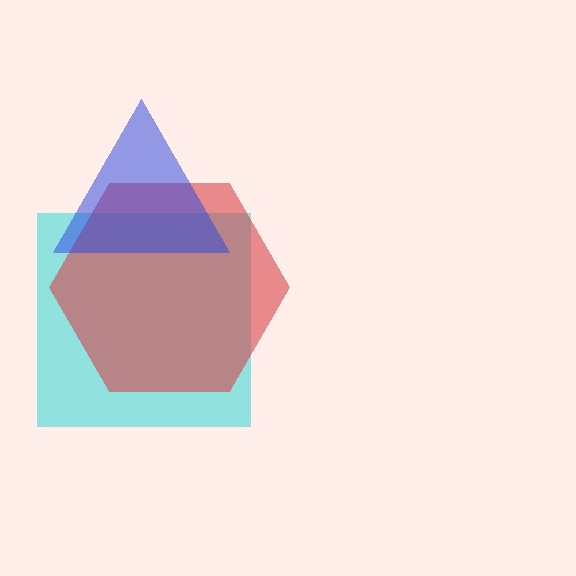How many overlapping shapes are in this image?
There are 3 overlapping shapes in the image.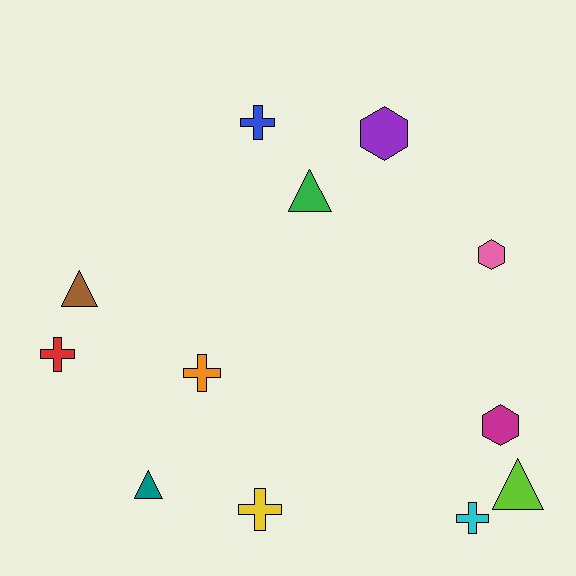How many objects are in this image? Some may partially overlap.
There are 12 objects.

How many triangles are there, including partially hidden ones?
There are 4 triangles.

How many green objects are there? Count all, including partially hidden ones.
There is 1 green object.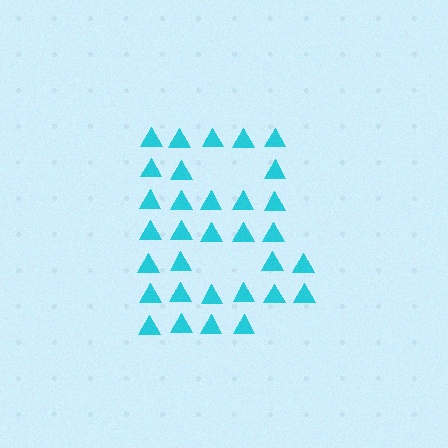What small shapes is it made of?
It is made of small triangles.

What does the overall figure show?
The overall figure shows the letter B.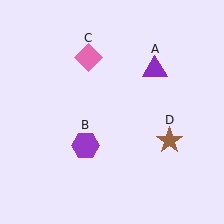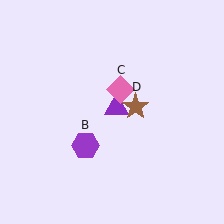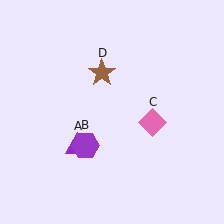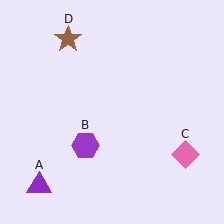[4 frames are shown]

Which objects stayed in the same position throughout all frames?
Purple hexagon (object B) remained stationary.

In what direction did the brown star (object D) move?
The brown star (object D) moved up and to the left.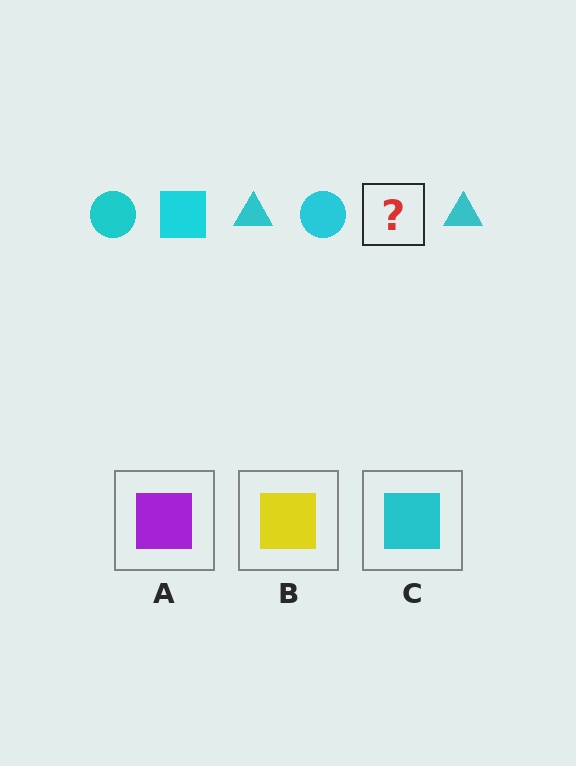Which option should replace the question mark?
Option C.